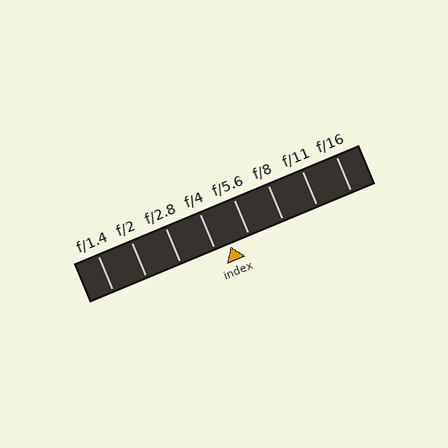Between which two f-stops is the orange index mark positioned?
The index mark is between f/4 and f/5.6.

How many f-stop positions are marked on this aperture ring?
There are 8 f-stop positions marked.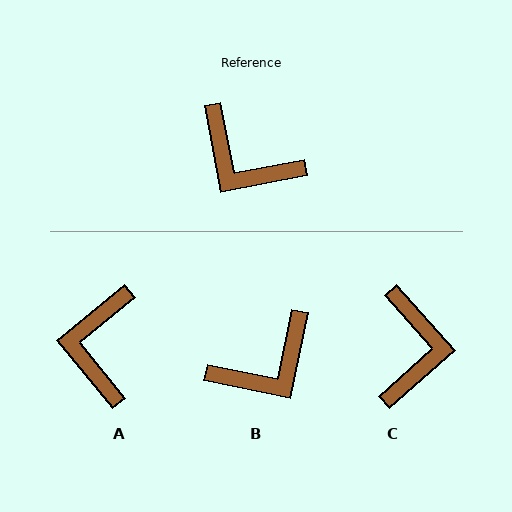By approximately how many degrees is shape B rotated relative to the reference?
Approximately 68 degrees counter-clockwise.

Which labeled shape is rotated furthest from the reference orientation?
C, about 121 degrees away.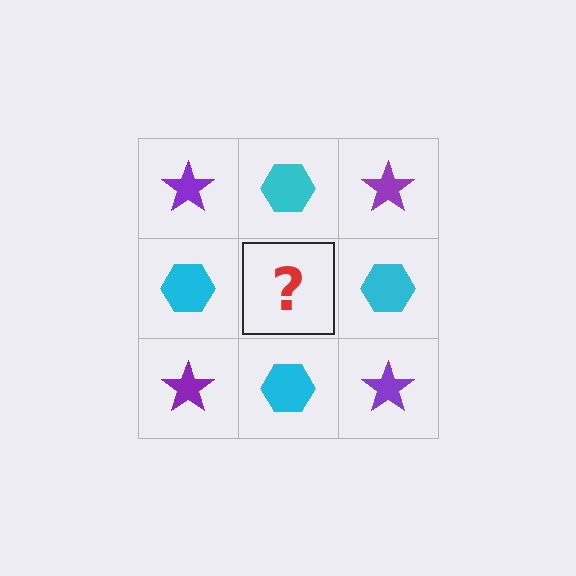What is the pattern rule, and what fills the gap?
The rule is that it alternates purple star and cyan hexagon in a checkerboard pattern. The gap should be filled with a purple star.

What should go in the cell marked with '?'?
The missing cell should contain a purple star.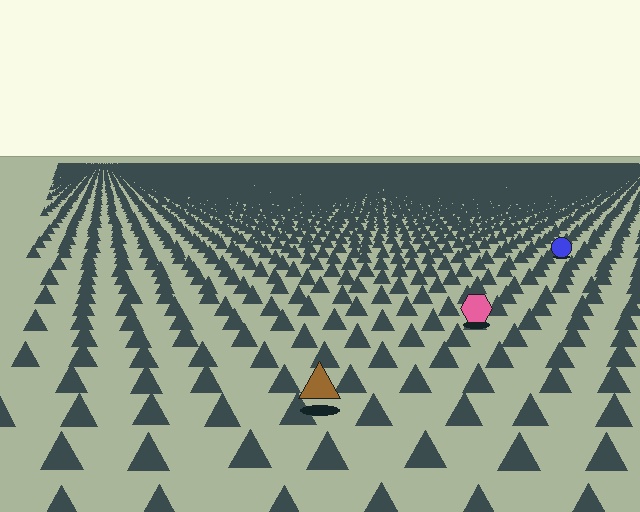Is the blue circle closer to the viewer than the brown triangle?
No. The brown triangle is closer — you can tell from the texture gradient: the ground texture is coarser near it.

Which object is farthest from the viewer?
The blue circle is farthest from the viewer. It appears smaller and the ground texture around it is denser.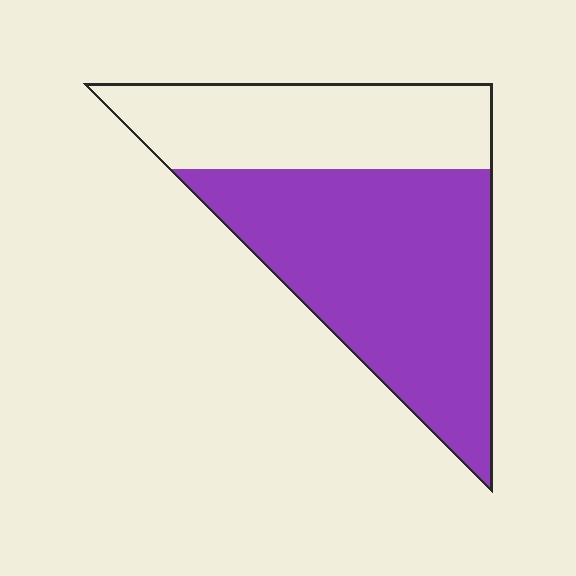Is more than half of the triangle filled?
Yes.